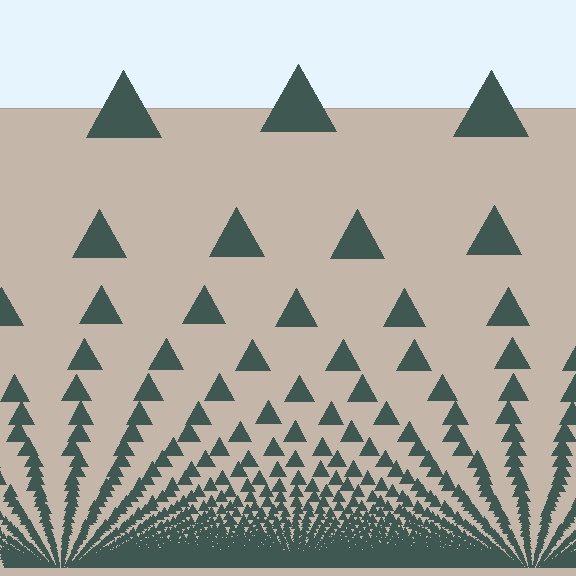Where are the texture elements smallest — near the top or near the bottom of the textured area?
Near the bottom.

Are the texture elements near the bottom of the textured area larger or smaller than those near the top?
Smaller. The gradient is inverted — elements near the bottom are smaller and denser.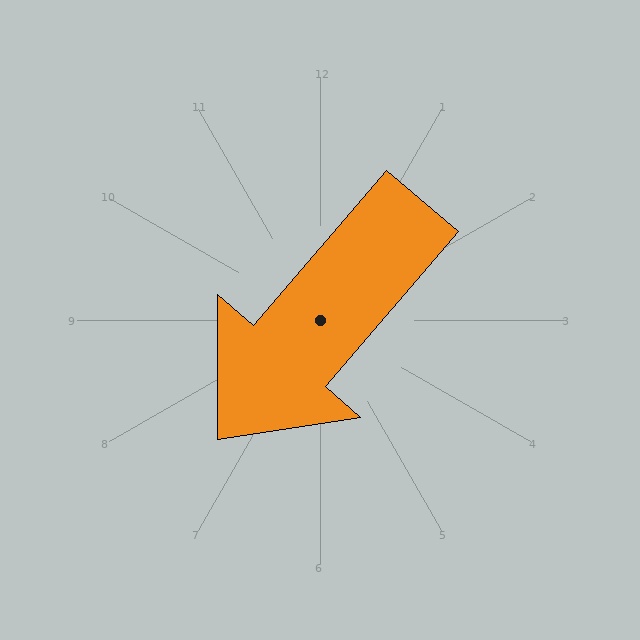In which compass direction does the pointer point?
Southwest.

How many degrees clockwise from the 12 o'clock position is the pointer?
Approximately 221 degrees.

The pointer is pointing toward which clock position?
Roughly 7 o'clock.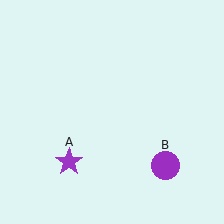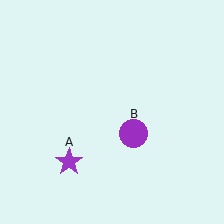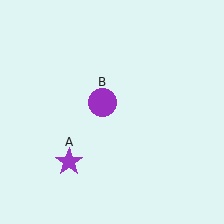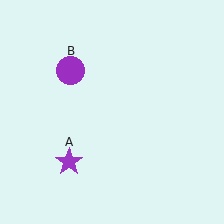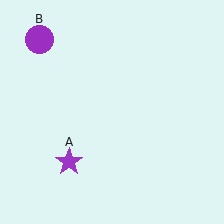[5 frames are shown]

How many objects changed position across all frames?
1 object changed position: purple circle (object B).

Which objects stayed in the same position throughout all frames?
Purple star (object A) remained stationary.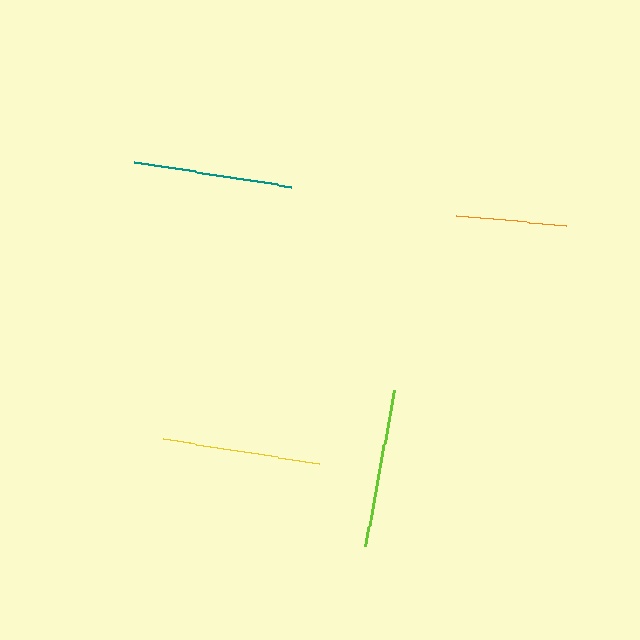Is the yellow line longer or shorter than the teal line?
The yellow line is longer than the teal line.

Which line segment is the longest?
The yellow line is the longest at approximately 159 pixels.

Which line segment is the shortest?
The orange line is the shortest at approximately 110 pixels.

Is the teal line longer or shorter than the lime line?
The lime line is longer than the teal line.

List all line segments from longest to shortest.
From longest to shortest: yellow, lime, teal, orange.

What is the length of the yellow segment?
The yellow segment is approximately 159 pixels long.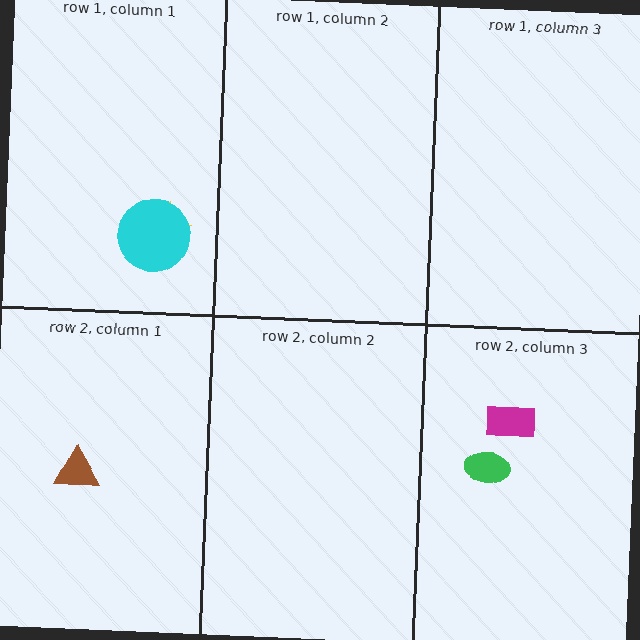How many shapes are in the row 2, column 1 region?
1.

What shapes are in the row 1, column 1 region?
The yellow star, the cyan circle.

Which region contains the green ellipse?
The row 2, column 3 region.